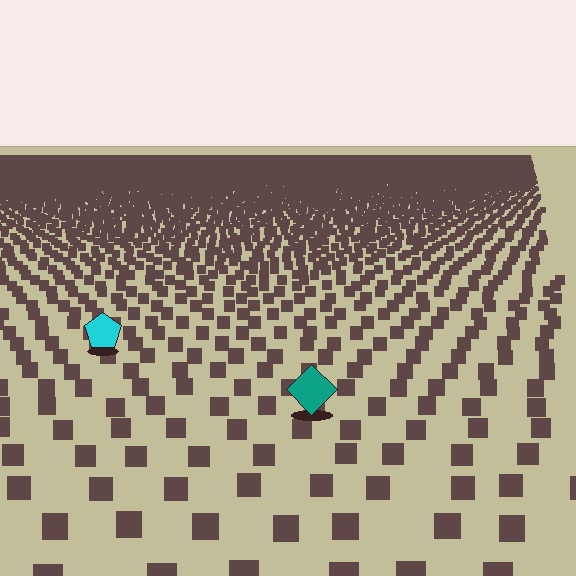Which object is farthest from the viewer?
The cyan pentagon is farthest from the viewer. It appears smaller and the ground texture around it is denser.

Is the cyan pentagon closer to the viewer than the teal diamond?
No. The teal diamond is closer — you can tell from the texture gradient: the ground texture is coarser near it.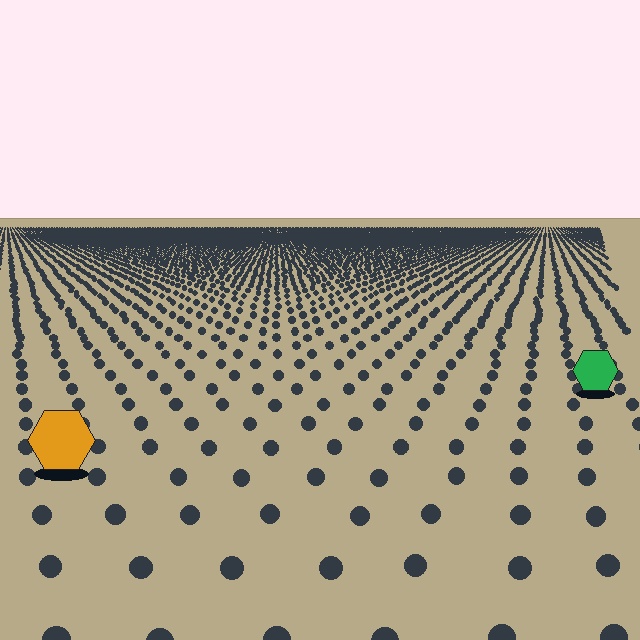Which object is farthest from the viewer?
The green hexagon is farthest from the viewer. It appears smaller and the ground texture around it is denser.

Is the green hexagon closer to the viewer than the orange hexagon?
No. The orange hexagon is closer — you can tell from the texture gradient: the ground texture is coarser near it.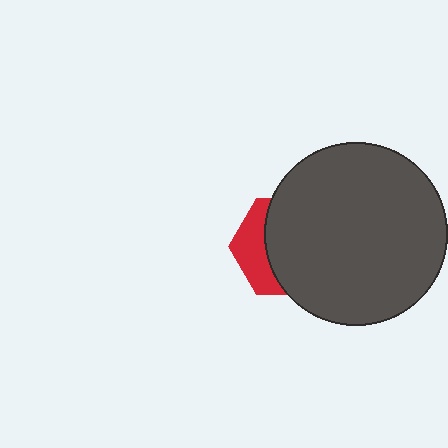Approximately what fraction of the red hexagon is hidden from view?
Roughly 68% of the red hexagon is hidden behind the dark gray circle.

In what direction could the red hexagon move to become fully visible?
The red hexagon could move left. That would shift it out from behind the dark gray circle entirely.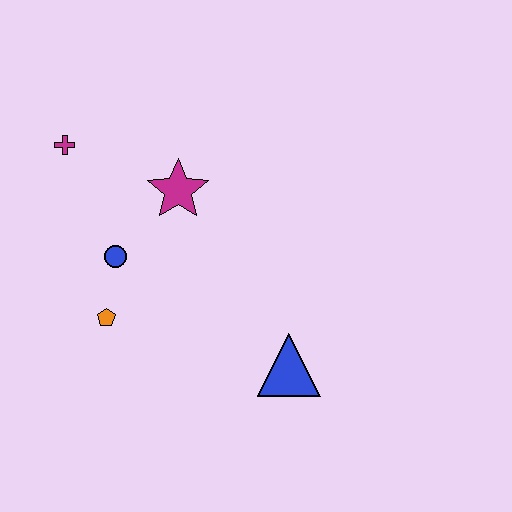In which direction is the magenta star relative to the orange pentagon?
The magenta star is above the orange pentagon.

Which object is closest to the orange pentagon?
The blue circle is closest to the orange pentagon.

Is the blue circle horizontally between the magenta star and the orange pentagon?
Yes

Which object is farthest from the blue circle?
The blue triangle is farthest from the blue circle.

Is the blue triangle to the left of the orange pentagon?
No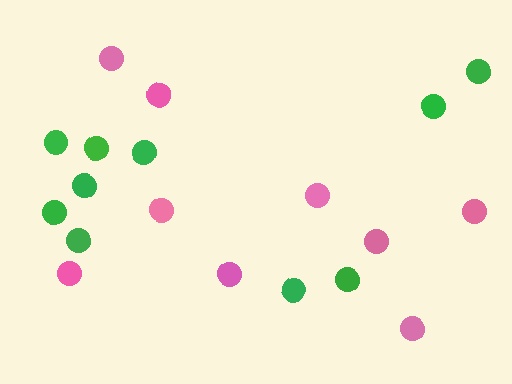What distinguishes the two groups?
There are 2 groups: one group of green circles (10) and one group of pink circles (9).